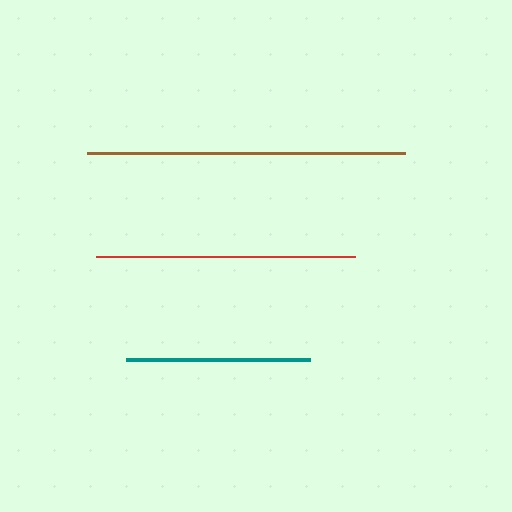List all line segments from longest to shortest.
From longest to shortest: brown, red, teal.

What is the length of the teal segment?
The teal segment is approximately 184 pixels long.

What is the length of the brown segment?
The brown segment is approximately 318 pixels long.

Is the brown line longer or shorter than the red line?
The brown line is longer than the red line.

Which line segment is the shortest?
The teal line is the shortest at approximately 184 pixels.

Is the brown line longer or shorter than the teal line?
The brown line is longer than the teal line.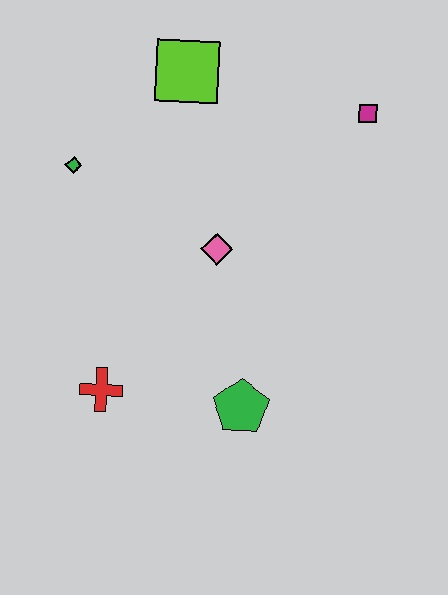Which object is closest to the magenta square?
The lime square is closest to the magenta square.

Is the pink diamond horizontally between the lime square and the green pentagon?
Yes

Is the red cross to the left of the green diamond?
No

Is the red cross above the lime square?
No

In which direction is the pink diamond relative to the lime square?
The pink diamond is below the lime square.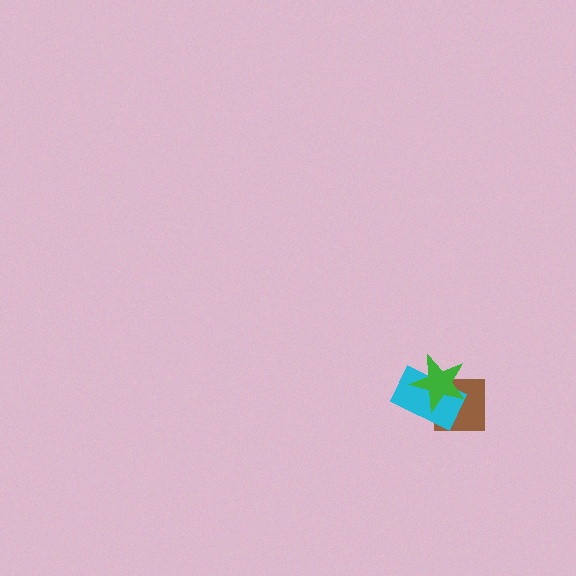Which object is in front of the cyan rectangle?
The green star is in front of the cyan rectangle.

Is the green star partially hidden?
No, no other shape covers it.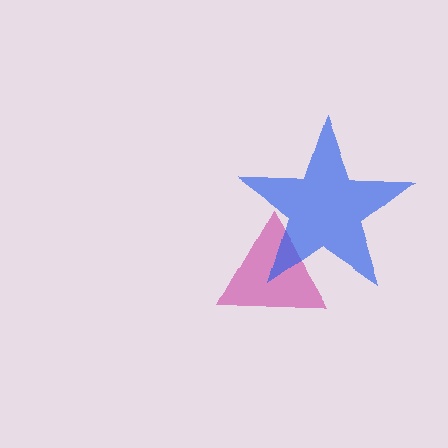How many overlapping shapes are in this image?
There are 2 overlapping shapes in the image.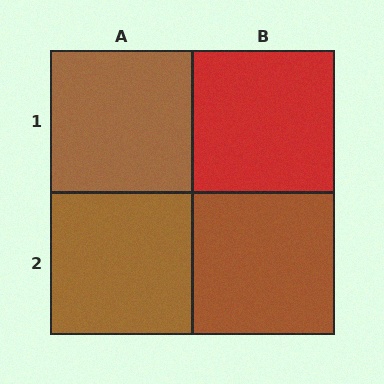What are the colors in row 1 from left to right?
Brown, red.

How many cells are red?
1 cell is red.